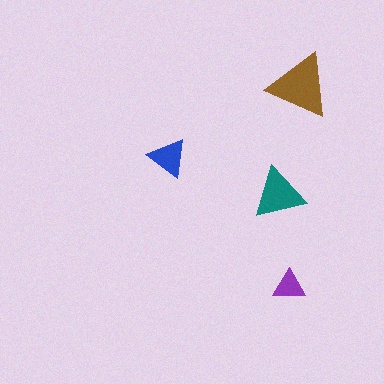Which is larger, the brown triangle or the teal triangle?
The brown one.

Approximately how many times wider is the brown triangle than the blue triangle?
About 1.5 times wider.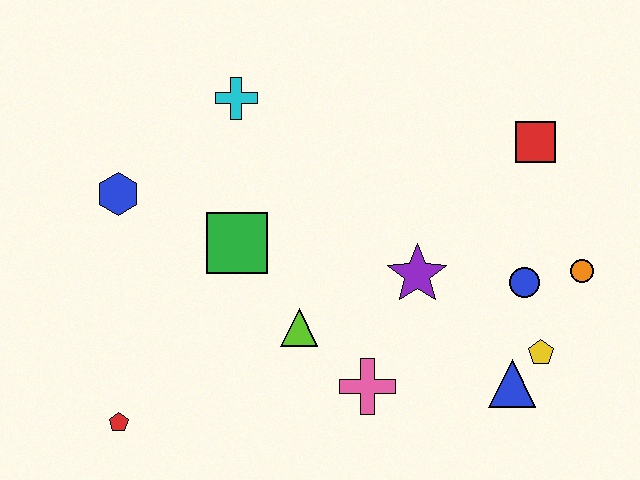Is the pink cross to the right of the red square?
No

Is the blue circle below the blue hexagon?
Yes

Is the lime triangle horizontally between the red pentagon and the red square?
Yes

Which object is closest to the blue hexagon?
The green square is closest to the blue hexagon.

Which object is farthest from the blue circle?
The red pentagon is farthest from the blue circle.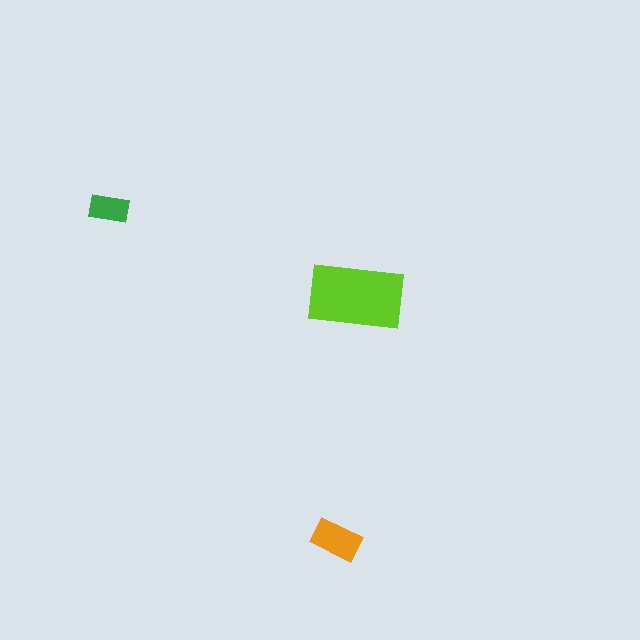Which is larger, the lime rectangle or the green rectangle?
The lime one.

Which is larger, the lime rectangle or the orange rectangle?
The lime one.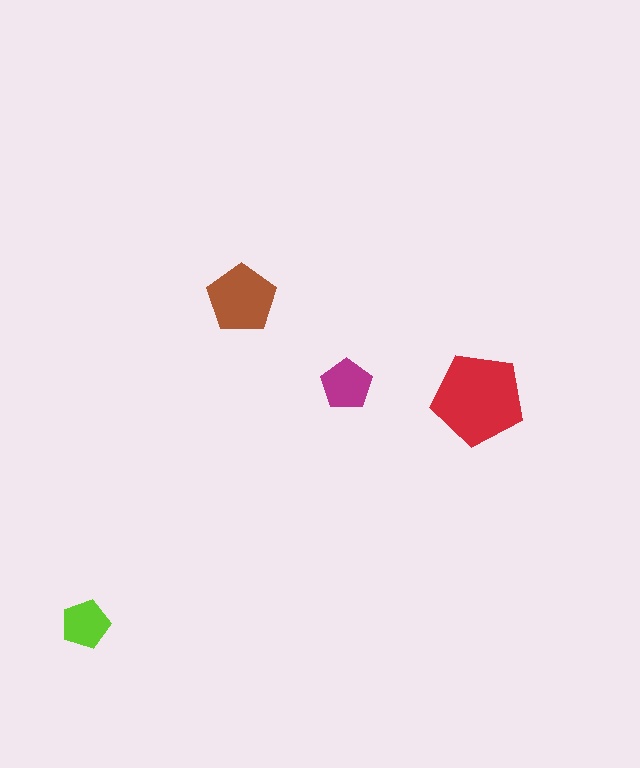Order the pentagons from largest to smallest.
the red one, the brown one, the magenta one, the lime one.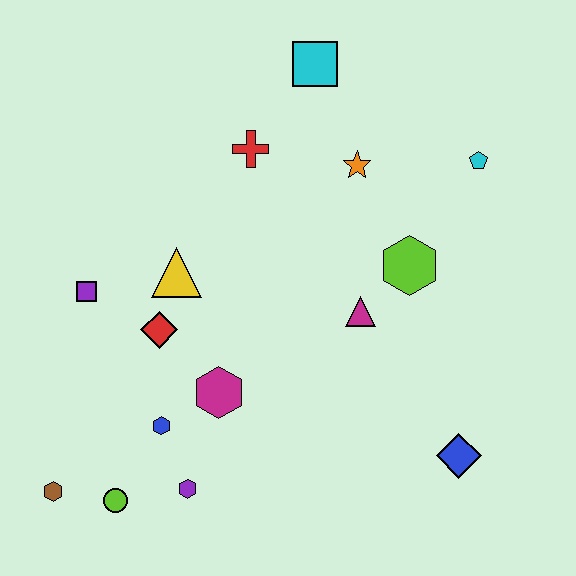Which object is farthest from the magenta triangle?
The brown hexagon is farthest from the magenta triangle.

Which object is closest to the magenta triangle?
The lime hexagon is closest to the magenta triangle.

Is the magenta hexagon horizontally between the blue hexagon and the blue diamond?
Yes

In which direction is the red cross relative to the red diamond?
The red cross is above the red diamond.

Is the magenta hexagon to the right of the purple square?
Yes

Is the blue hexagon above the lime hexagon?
No